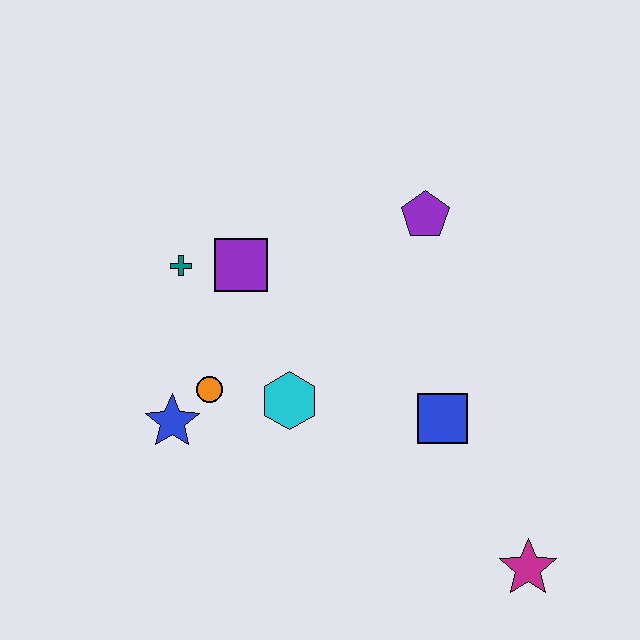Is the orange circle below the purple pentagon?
Yes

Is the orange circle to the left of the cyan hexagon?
Yes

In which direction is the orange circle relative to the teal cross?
The orange circle is below the teal cross.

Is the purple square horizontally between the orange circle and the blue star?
No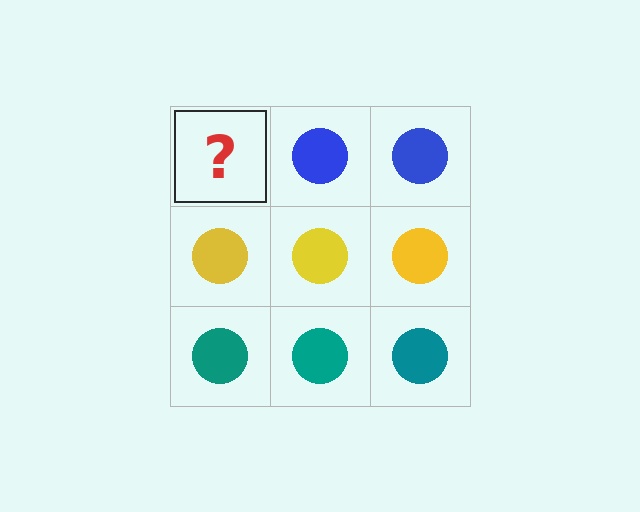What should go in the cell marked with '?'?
The missing cell should contain a blue circle.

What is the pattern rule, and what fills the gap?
The rule is that each row has a consistent color. The gap should be filled with a blue circle.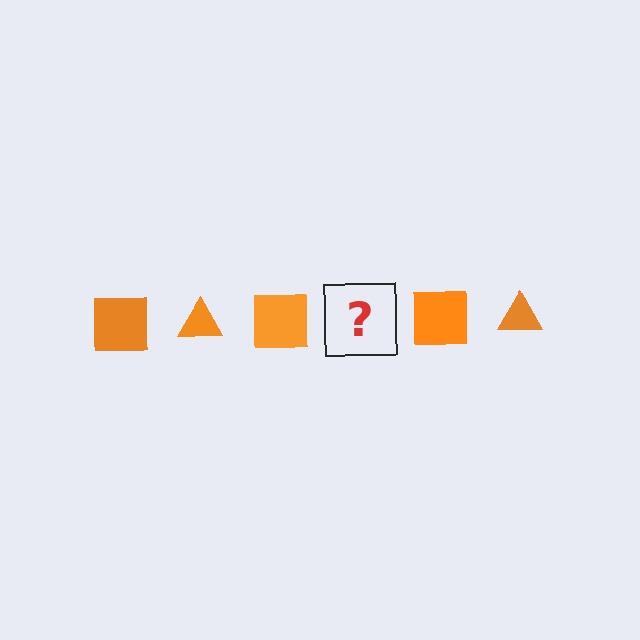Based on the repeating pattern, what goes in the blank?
The blank should be an orange triangle.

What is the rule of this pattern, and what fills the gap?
The rule is that the pattern cycles through square, triangle shapes in orange. The gap should be filled with an orange triangle.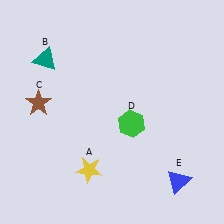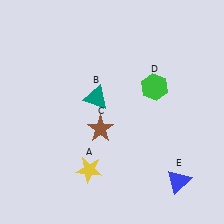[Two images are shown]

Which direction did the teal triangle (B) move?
The teal triangle (B) moved right.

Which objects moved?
The objects that moved are: the teal triangle (B), the brown star (C), the green hexagon (D).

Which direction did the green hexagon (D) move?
The green hexagon (D) moved up.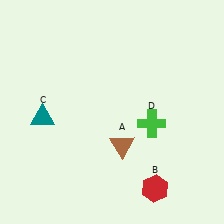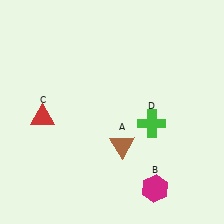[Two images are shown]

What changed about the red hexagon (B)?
In Image 1, B is red. In Image 2, it changed to magenta.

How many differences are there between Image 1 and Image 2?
There are 2 differences between the two images.